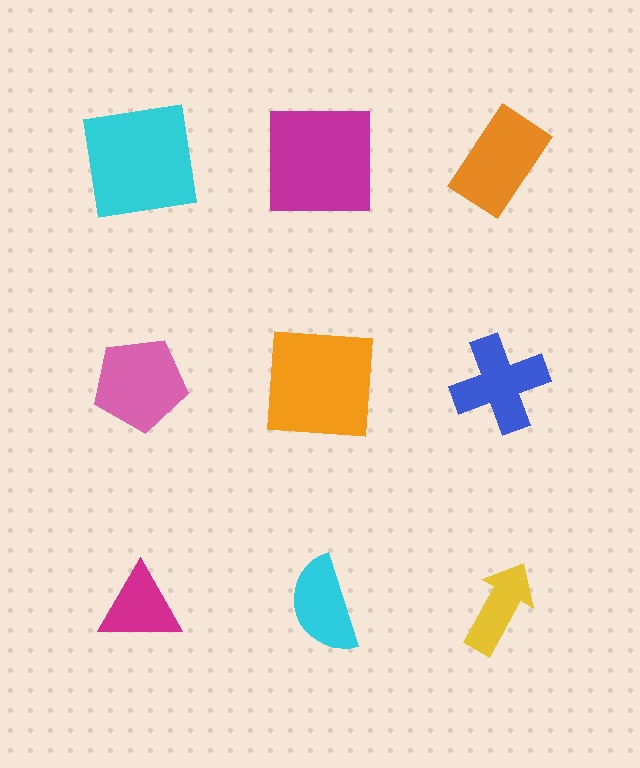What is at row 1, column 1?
A cyan square.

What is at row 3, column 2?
A cyan semicircle.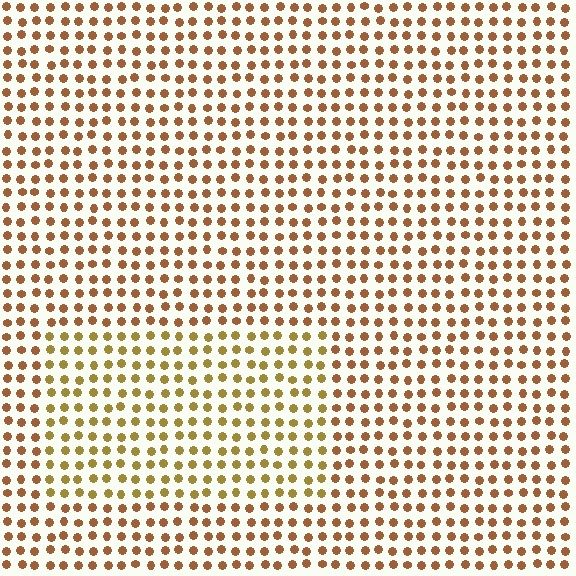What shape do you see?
I see a rectangle.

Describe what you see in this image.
The image is filled with small brown elements in a uniform arrangement. A rectangle-shaped region is visible where the elements are tinted to a slightly different hue, forming a subtle color boundary.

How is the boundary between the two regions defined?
The boundary is defined purely by a slight shift in hue (about 27 degrees). Spacing, size, and orientation are identical on both sides.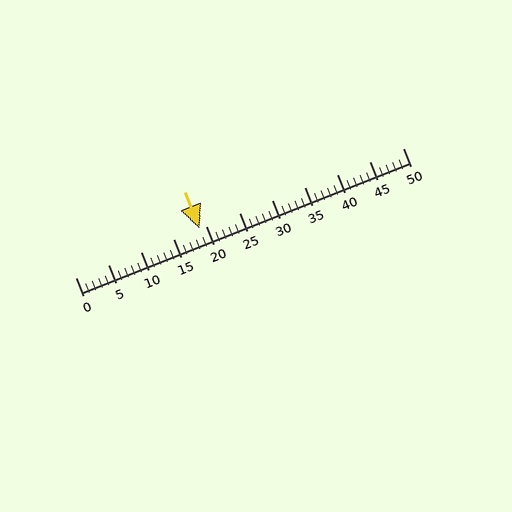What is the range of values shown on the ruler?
The ruler shows values from 0 to 50.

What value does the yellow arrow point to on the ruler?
The yellow arrow points to approximately 19.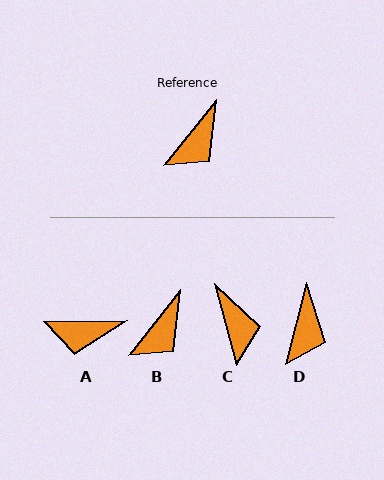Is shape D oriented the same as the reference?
No, it is off by about 24 degrees.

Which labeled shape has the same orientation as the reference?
B.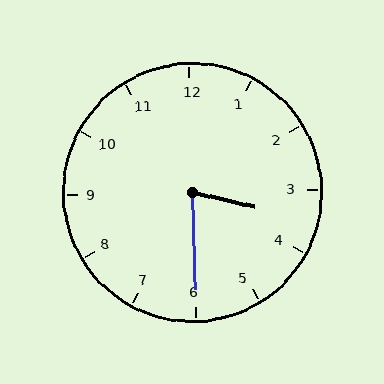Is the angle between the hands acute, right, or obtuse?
It is acute.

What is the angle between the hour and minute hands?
Approximately 75 degrees.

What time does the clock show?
3:30.